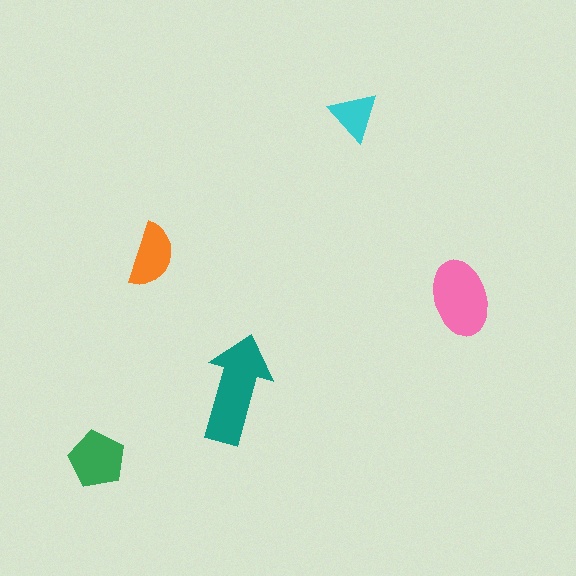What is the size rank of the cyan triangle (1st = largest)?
5th.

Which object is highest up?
The cyan triangle is topmost.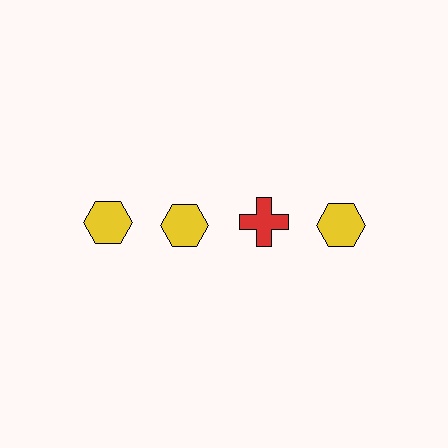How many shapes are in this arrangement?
There are 4 shapes arranged in a grid pattern.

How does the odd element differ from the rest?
It differs in both color (red instead of yellow) and shape (cross instead of hexagon).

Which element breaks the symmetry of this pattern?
The red cross in the top row, center column breaks the symmetry. All other shapes are yellow hexagons.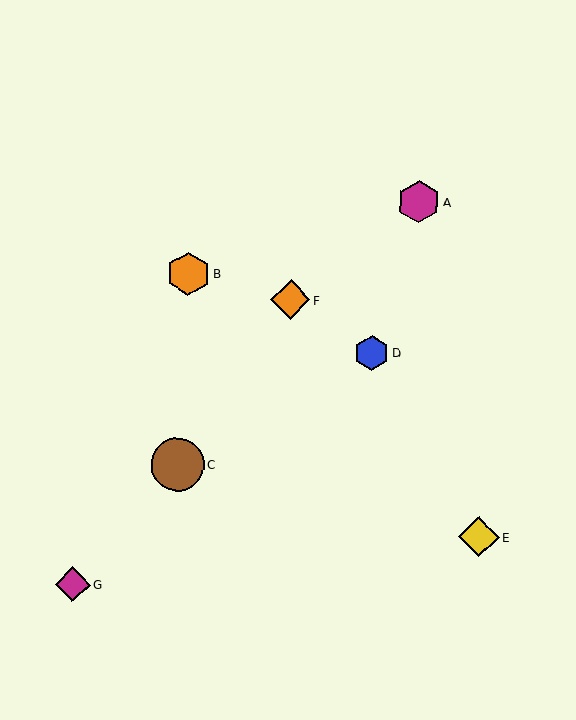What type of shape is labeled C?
Shape C is a brown circle.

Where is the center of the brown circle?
The center of the brown circle is at (177, 465).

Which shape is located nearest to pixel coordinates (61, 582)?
The magenta diamond (labeled G) at (73, 584) is nearest to that location.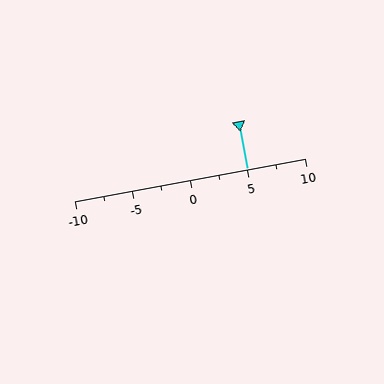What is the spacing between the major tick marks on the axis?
The major ticks are spaced 5 apart.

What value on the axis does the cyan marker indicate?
The marker indicates approximately 5.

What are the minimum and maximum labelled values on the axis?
The axis runs from -10 to 10.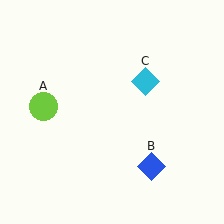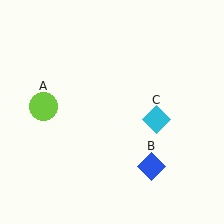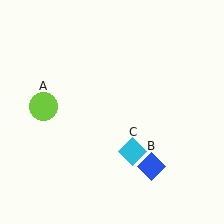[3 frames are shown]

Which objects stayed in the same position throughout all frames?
Lime circle (object A) and blue diamond (object B) remained stationary.